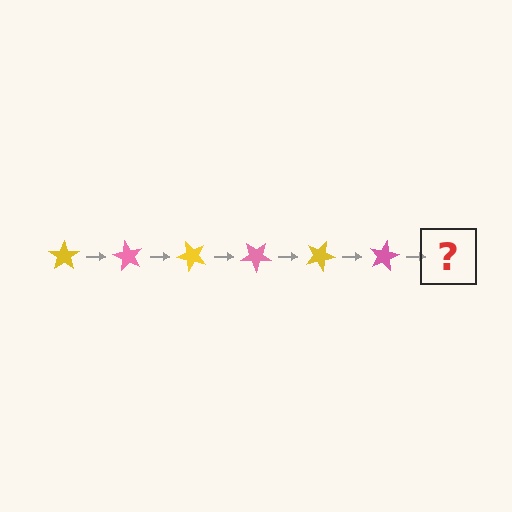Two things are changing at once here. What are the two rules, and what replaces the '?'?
The two rules are that it rotates 60 degrees each step and the color cycles through yellow and pink. The '?' should be a yellow star, rotated 360 degrees from the start.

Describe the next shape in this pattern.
It should be a yellow star, rotated 360 degrees from the start.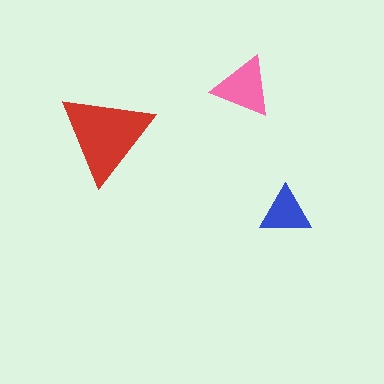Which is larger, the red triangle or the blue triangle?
The red one.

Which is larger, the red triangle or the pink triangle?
The red one.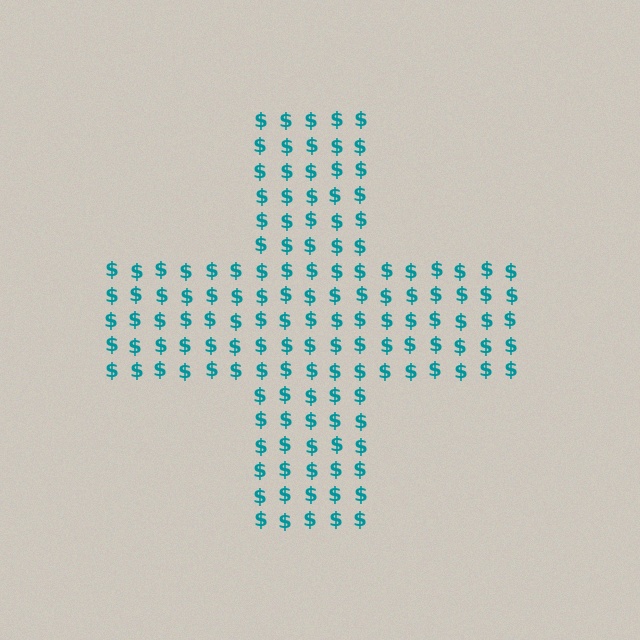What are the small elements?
The small elements are dollar signs.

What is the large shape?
The large shape is a cross.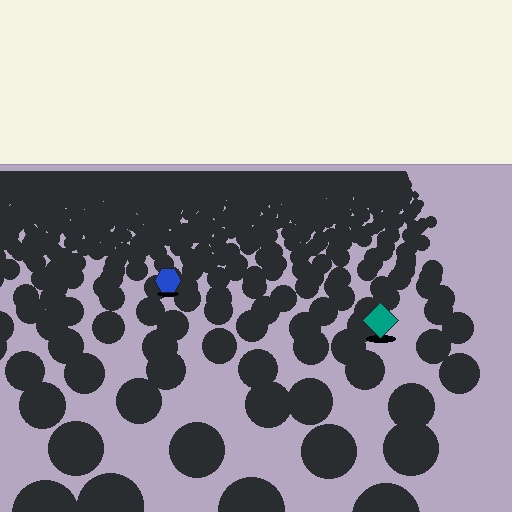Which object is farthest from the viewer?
The blue hexagon is farthest from the viewer. It appears smaller and the ground texture around it is denser.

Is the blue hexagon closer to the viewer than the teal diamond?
No. The teal diamond is closer — you can tell from the texture gradient: the ground texture is coarser near it.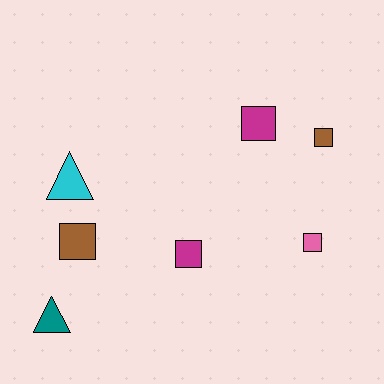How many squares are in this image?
There are 5 squares.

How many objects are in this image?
There are 7 objects.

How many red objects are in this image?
There are no red objects.